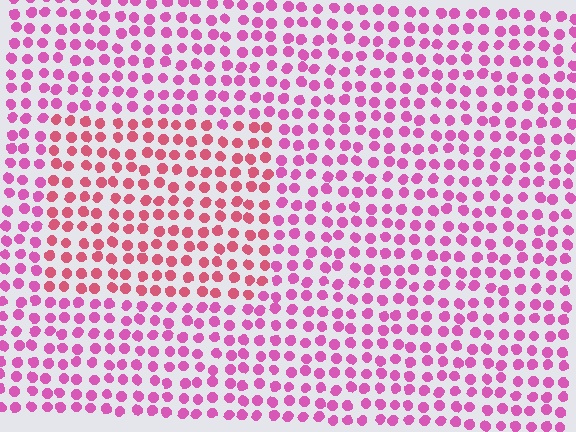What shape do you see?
I see a rectangle.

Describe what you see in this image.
The image is filled with small pink elements in a uniform arrangement. A rectangle-shaped region is visible where the elements are tinted to a slightly different hue, forming a subtle color boundary.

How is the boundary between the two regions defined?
The boundary is defined purely by a slight shift in hue (about 29 degrees). Spacing, size, and orientation are identical on both sides.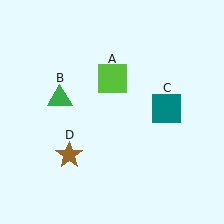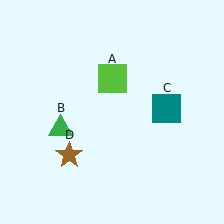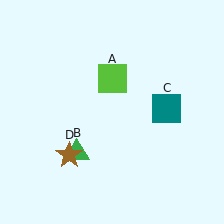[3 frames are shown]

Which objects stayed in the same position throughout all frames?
Lime square (object A) and teal square (object C) and brown star (object D) remained stationary.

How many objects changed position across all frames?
1 object changed position: green triangle (object B).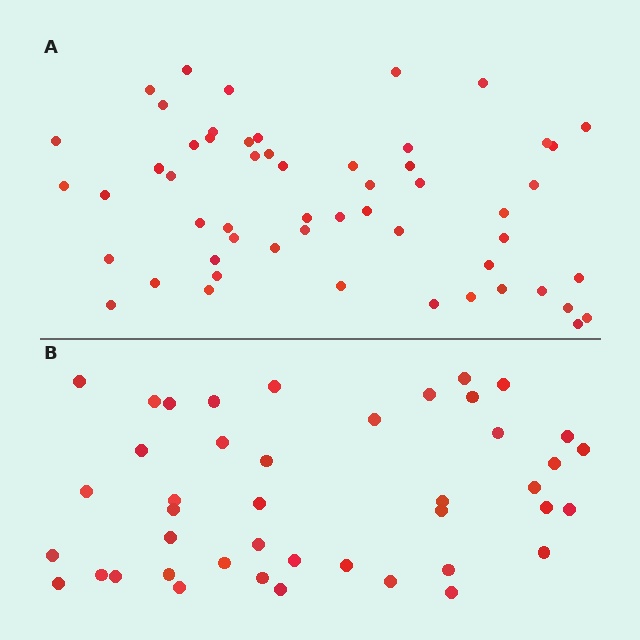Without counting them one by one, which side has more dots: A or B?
Region A (the top region) has more dots.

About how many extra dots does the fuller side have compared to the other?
Region A has roughly 12 or so more dots than region B.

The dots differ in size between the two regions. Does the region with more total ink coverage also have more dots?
No. Region B has more total ink coverage because its dots are larger, but region A actually contains more individual dots. Total area can be misleading — the number of items is what matters here.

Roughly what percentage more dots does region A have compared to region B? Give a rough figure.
About 30% more.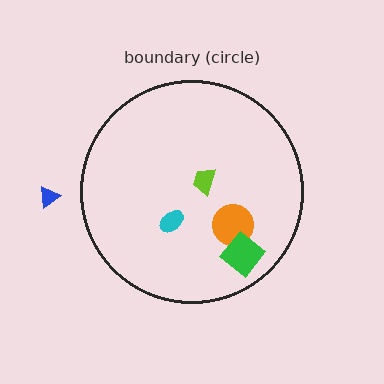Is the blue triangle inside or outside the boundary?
Outside.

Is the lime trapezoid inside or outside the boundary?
Inside.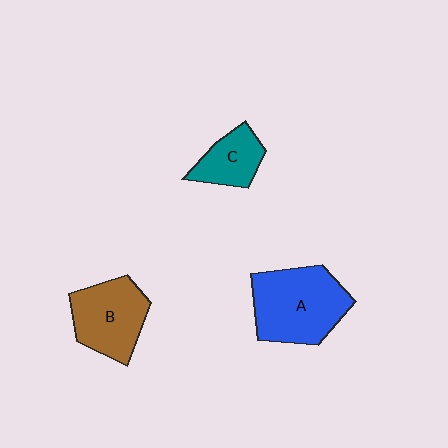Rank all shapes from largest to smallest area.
From largest to smallest: A (blue), B (brown), C (teal).